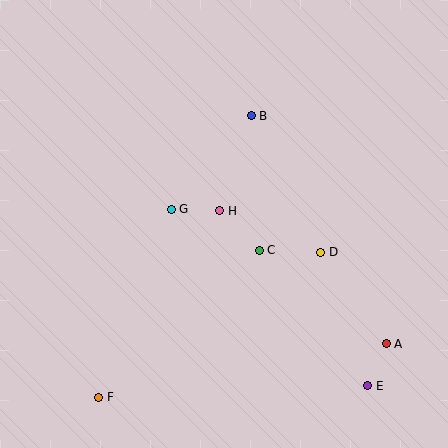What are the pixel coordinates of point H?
Point H is at (220, 211).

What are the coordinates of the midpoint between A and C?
The midpoint between A and C is at (323, 297).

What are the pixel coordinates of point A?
Point A is at (386, 344).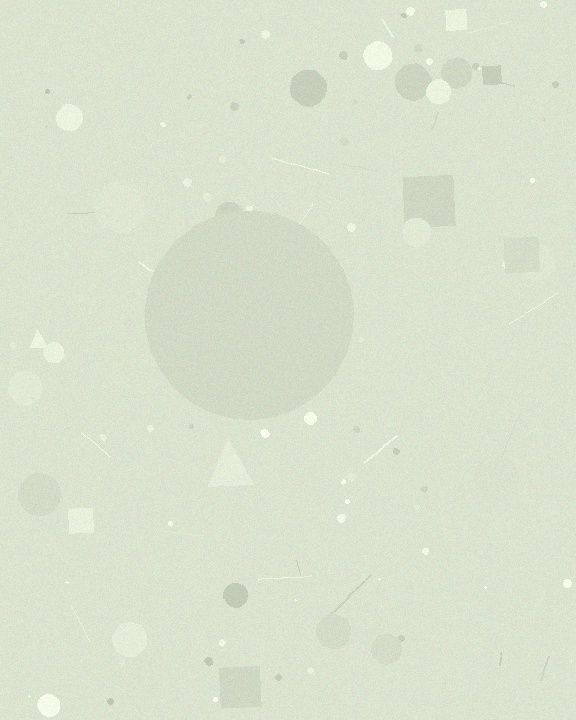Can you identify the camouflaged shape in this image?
The camouflaged shape is a circle.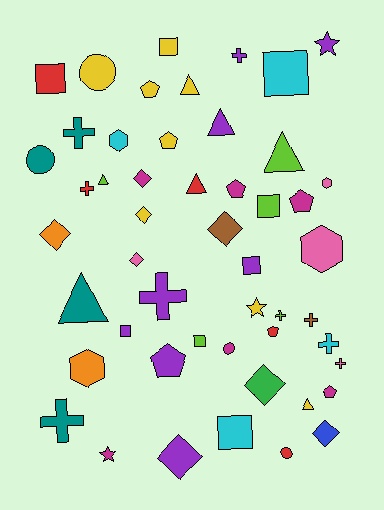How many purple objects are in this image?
There are 8 purple objects.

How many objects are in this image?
There are 50 objects.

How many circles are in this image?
There are 4 circles.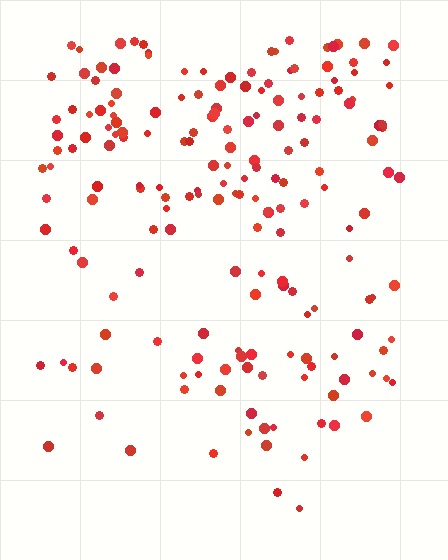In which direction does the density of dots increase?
From bottom to top, with the top side densest.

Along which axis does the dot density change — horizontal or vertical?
Vertical.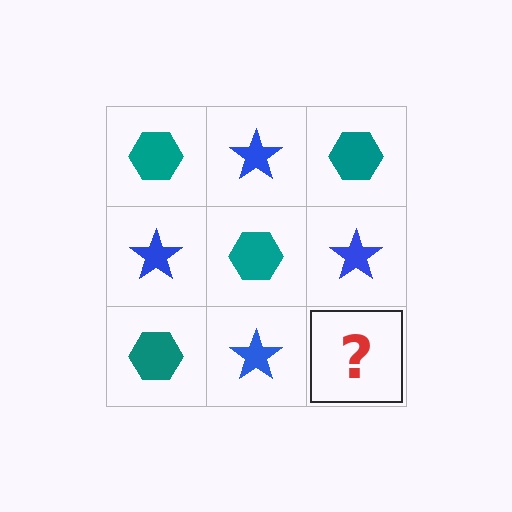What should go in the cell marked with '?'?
The missing cell should contain a teal hexagon.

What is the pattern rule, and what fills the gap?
The rule is that it alternates teal hexagon and blue star in a checkerboard pattern. The gap should be filled with a teal hexagon.